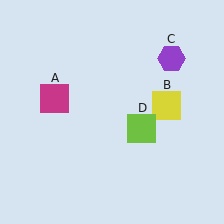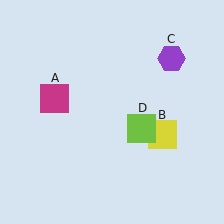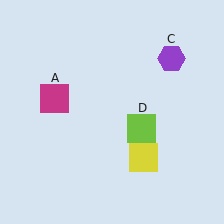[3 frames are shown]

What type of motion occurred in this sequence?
The yellow square (object B) rotated clockwise around the center of the scene.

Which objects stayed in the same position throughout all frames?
Magenta square (object A) and purple hexagon (object C) and lime square (object D) remained stationary.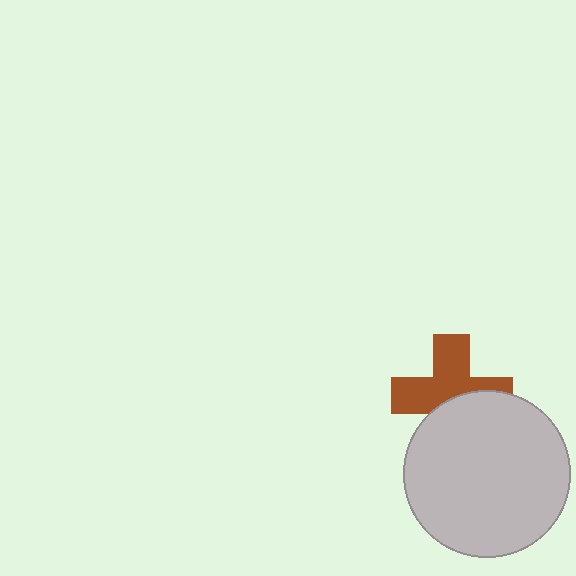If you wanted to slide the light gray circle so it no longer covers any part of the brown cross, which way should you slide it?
Slide it down — that is the most direct way to separate the two shapes.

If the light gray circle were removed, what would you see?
You would see the complete brown cross.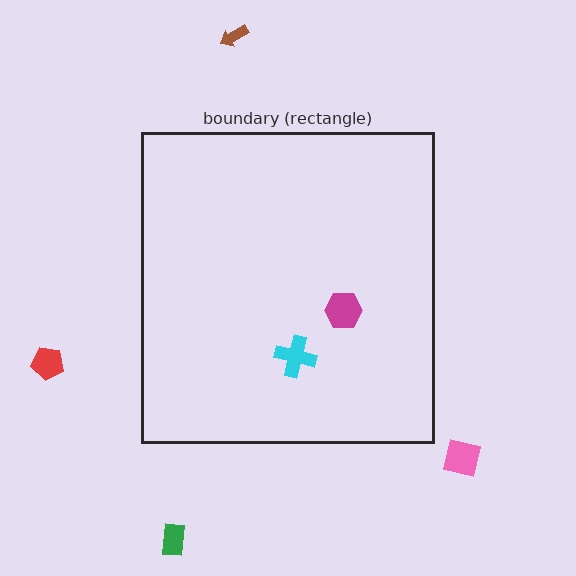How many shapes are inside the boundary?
2 inside, 4 outside.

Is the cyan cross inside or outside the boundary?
Inside.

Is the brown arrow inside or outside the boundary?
Outside.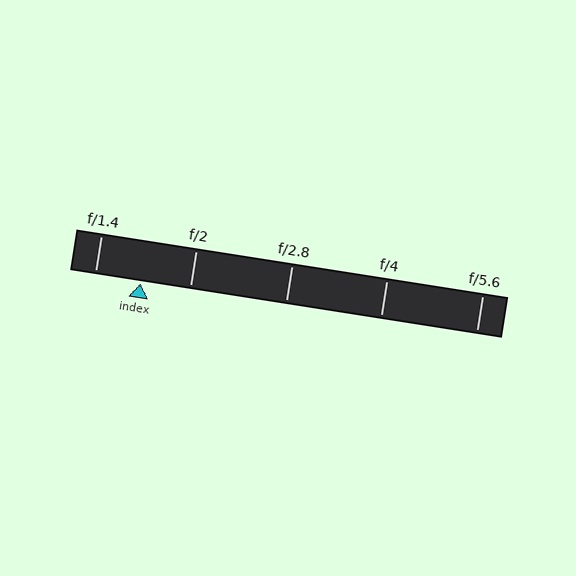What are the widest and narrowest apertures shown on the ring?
The widest aperture shown is f/1.4 and the narrowest is f/5.6.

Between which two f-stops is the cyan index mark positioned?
The index mark is between f/1.4 and f/2.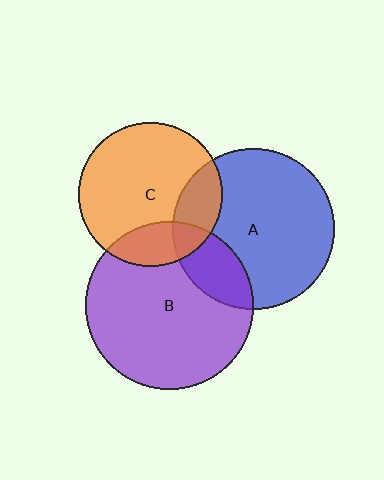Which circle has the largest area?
Circle B (purple).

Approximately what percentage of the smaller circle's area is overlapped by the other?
Approximately 20%.